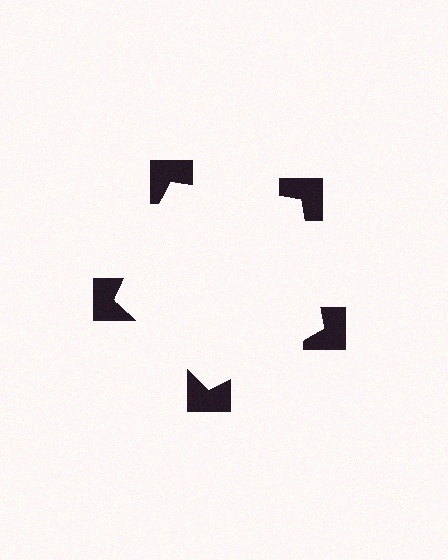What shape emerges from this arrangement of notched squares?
An illusory pentagon — its edges are inferred from the aligned wedge cuts in the notched squares, not physically drawn.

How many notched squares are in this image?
There are 5 — one at each vertex of the illusory pentagon.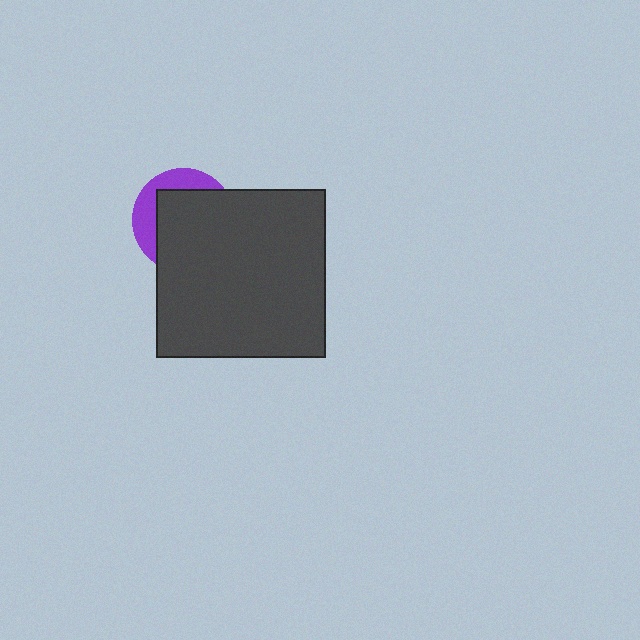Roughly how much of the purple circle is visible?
A small part of it is visible (roughly 31%).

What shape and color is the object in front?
The object in front is a dark gray square.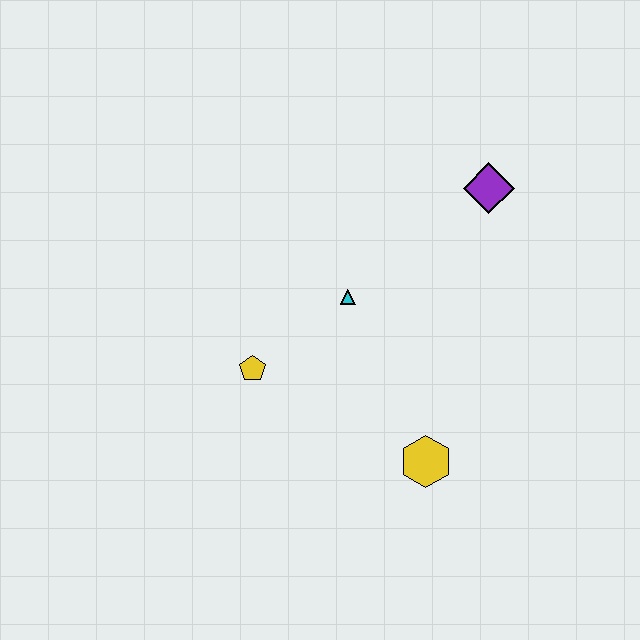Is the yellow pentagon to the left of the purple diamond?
Yes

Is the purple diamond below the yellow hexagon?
No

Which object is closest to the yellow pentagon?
The cyan triangle is closest to the yellow pentagon.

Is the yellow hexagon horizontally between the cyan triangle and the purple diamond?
Yes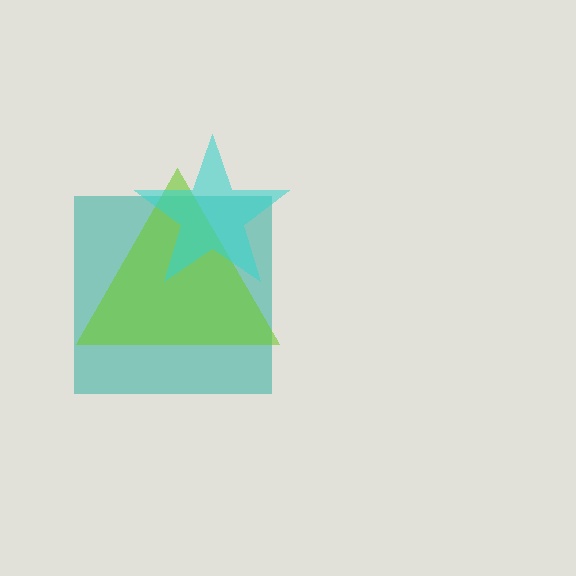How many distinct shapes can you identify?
There are 3 distinct shapes: a teal square, a lime triangle, a cyan star.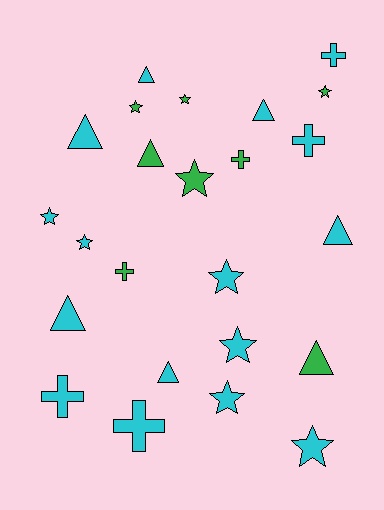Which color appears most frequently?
Cyan, with 16 objects.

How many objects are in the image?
There are 24 objects.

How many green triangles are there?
There are 2 green triangles.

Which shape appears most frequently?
Star, with 10 objects.